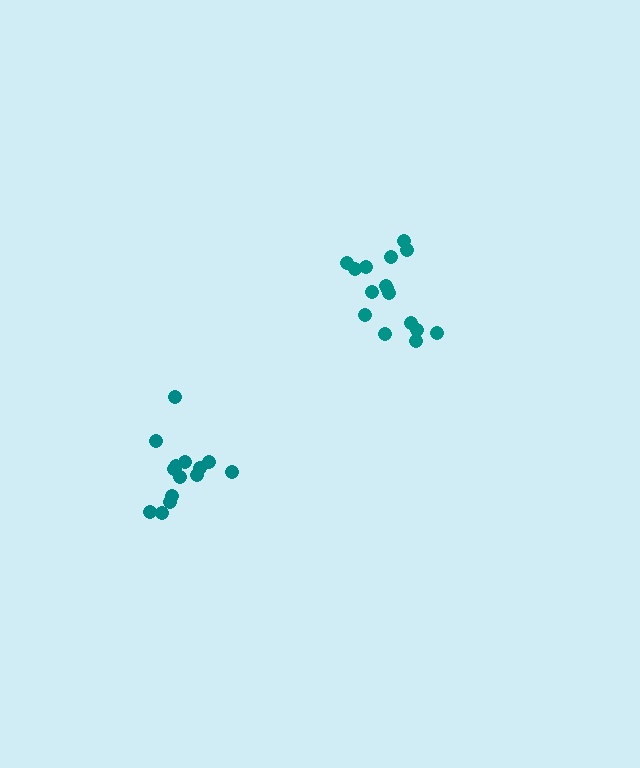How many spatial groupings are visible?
There are 2 spatial groupings.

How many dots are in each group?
Group 1: 14 dots, Group 2: 16 dots (30 total).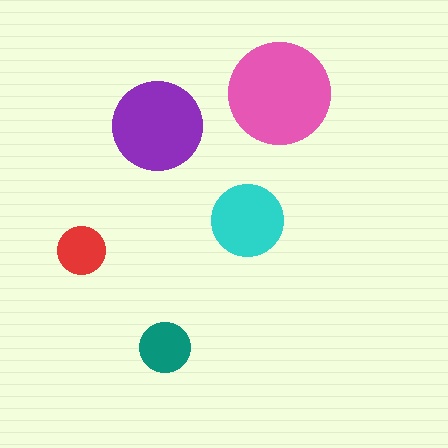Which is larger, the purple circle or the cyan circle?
The purple one.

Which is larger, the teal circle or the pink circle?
The pink one.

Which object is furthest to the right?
The pink circle is rightmost.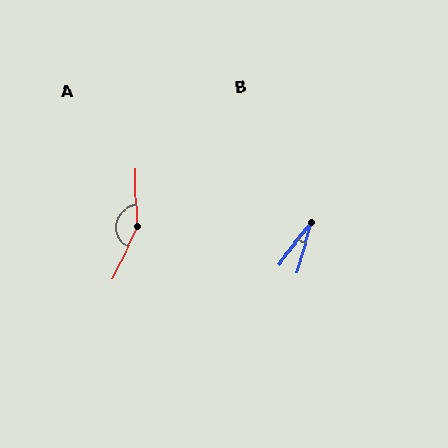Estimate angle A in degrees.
Approximately 152 degrees.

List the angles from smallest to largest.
B (22°), A (152°).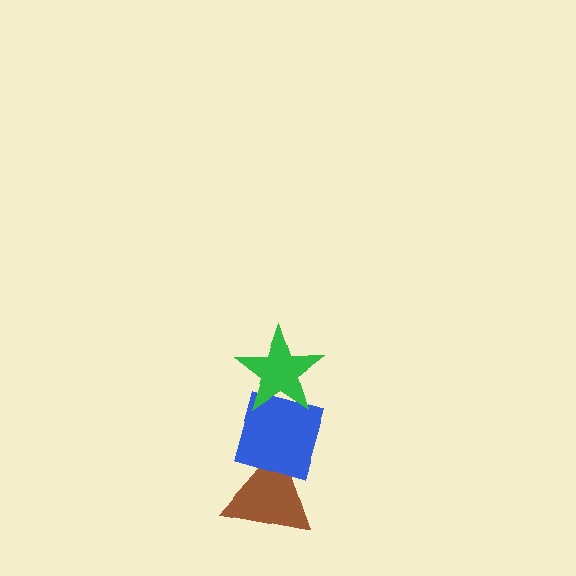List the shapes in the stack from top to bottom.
From top to bottom: the green star, the blue diamond, the brown triangle.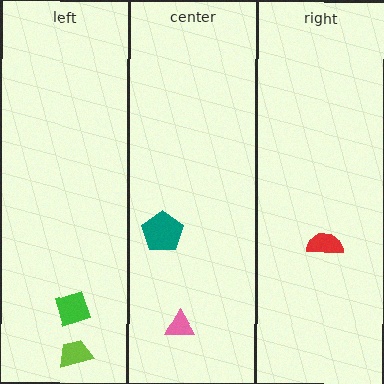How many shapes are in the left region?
2.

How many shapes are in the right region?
1.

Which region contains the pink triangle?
The center region.